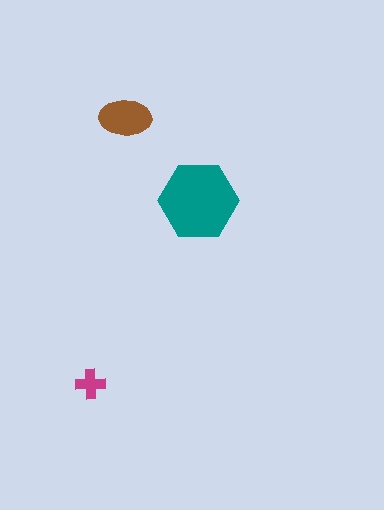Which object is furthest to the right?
The teal hexagon is rightmost.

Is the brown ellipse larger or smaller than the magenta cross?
Larger.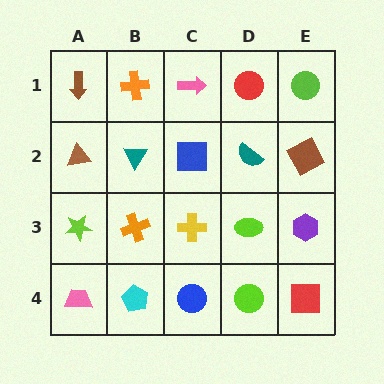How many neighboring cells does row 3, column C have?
4.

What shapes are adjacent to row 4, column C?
A yellow cross (row 3, column C), a cyan pentagon (row 4, column B), a lime circle (row 4, column D).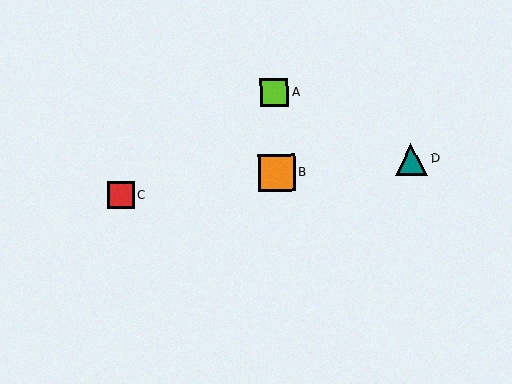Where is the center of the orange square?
The center of the orange square is at (277, 172).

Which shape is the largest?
The orange square (labeled B) is the largest.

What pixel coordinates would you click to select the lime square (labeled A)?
Click at (274, 93) to select the lime square A.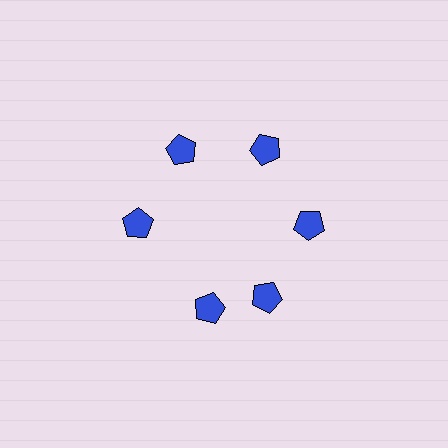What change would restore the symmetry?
The symmetry would be restored by rotating it back into even spacing with its neighbors so that all 6 pentagons sit at equal angles and equal distance from the center.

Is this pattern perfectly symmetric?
No. The 6 blue pentagons are arranged in a ring, but one element near the 7 o'clock position is rotated out of alignment along the ring, breaking the 6-fold rotational symmetry.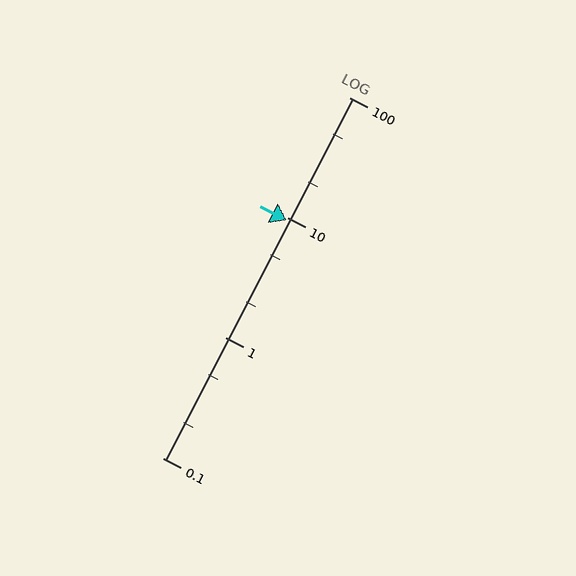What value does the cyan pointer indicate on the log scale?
The pointer indicates approximately 9.5.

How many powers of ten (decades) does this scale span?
The scale spans 3 decades, from 0.1 to 100.